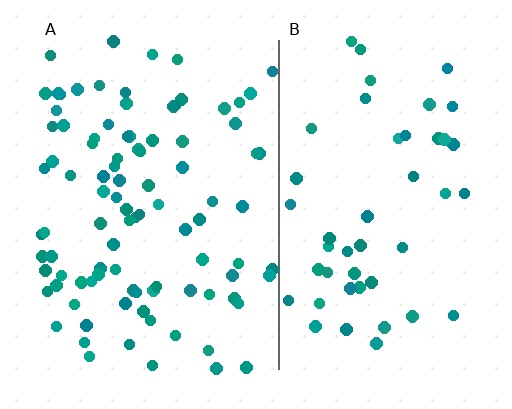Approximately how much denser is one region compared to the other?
Approximately 2.0× — region A over region B.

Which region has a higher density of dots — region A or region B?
A (the left).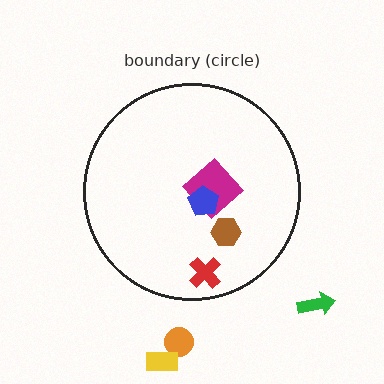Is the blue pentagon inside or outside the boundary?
Inside.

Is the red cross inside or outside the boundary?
Inside.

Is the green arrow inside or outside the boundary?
Outside.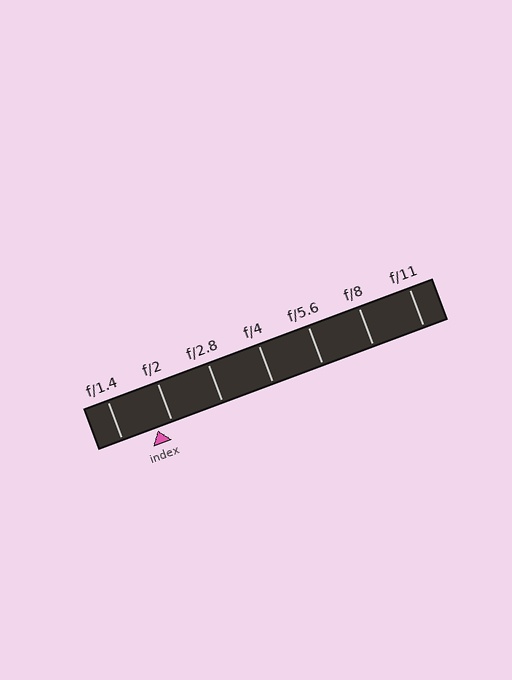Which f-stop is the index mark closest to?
The index mark is closest to f/2.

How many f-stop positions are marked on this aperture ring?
There are 7 f-stop positions marked.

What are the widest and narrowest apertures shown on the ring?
The widest aperture shown is f/1.4 and the narrowest is f/11.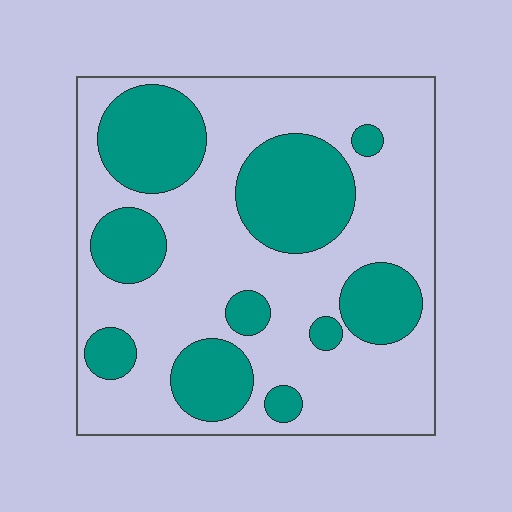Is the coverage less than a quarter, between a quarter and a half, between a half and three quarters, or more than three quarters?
Between a quarter and a half.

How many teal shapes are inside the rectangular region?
10.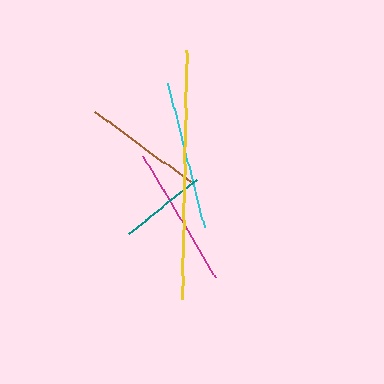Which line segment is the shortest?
The teal line is the shortest at approximately 87 pixels.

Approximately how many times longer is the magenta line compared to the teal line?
The magenta line is approximately 1.6 times the length of the teal line.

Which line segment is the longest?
The yellow line is the longest at approximately 249 pixels.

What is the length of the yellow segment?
The yellow segment is approximately 249 pixels long.